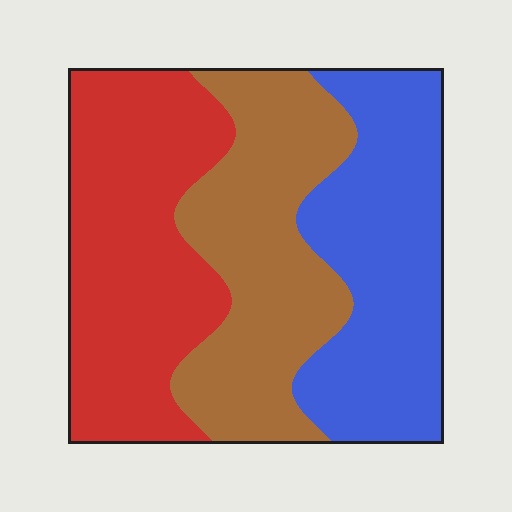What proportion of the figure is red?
Red takes up about three eighths (3/8) of the figure.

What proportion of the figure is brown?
Brown covers about 30% of the figure.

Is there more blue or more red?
Red.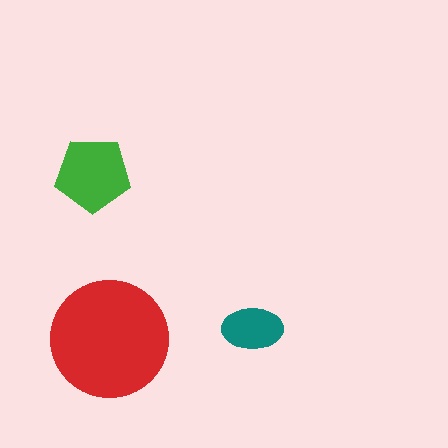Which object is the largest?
The red circle.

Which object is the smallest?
The teal ellipse.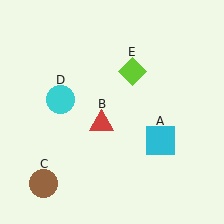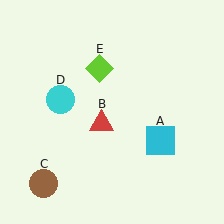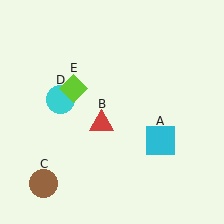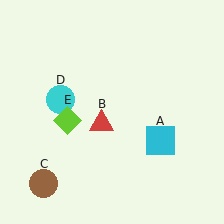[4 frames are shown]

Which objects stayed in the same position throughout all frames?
Cyan square (object A) and red triangle (object B) and brown circle (object C) and cyan circle (object D) remained stationary.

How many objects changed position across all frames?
1 object changed position: lime diamond (object E).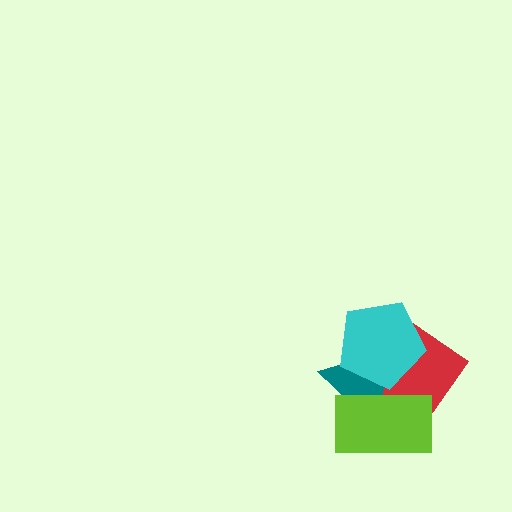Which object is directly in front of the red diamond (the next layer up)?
The teal triangle is directly in front of the red diamond.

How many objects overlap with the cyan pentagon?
3 objects overlap with the cyan pentagon.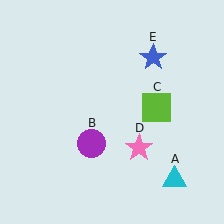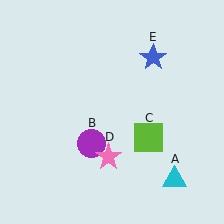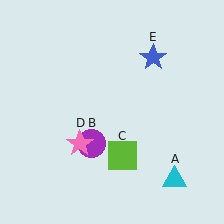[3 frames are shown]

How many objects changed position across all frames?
2 objects changed position: lime square (object C), pink star (object D).